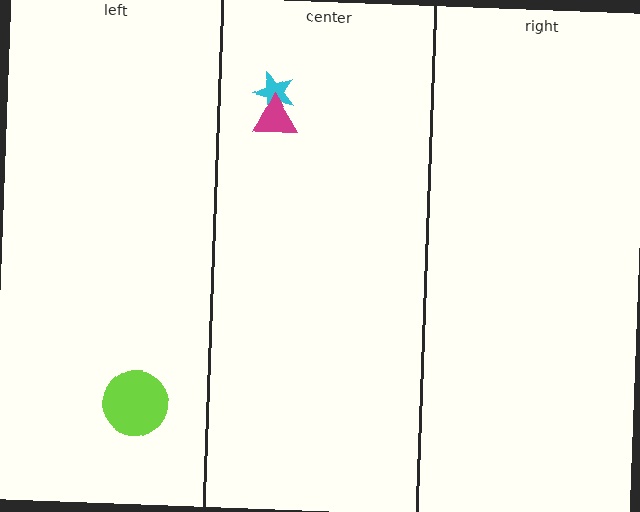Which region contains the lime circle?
The left region.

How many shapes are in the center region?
2.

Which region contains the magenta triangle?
The center region.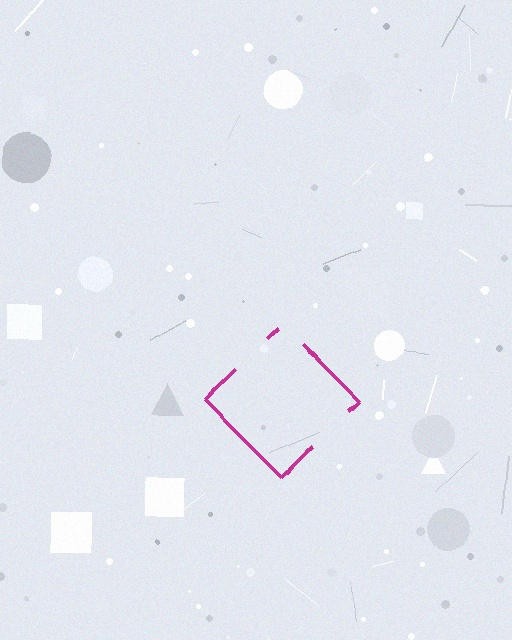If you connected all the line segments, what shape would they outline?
They would outline a diamond.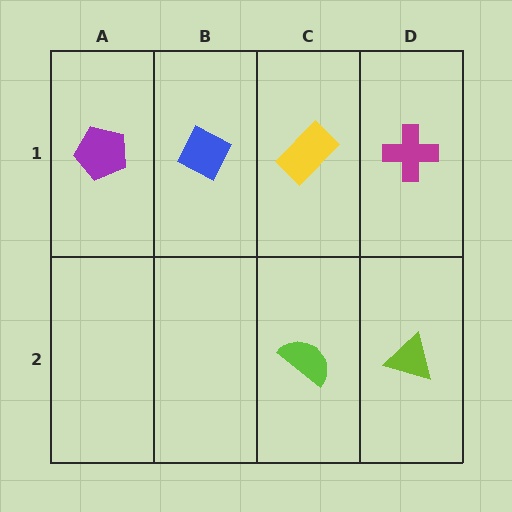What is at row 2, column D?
A lime triangle.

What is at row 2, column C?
A lime semicircle.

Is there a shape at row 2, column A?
No, that cell is empty.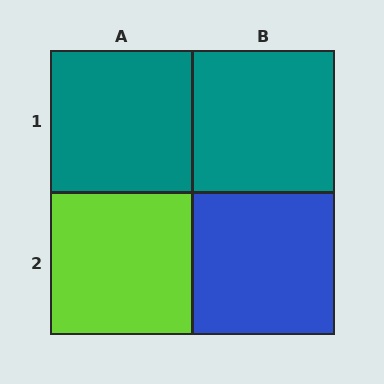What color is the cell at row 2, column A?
Lime.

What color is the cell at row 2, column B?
Blue.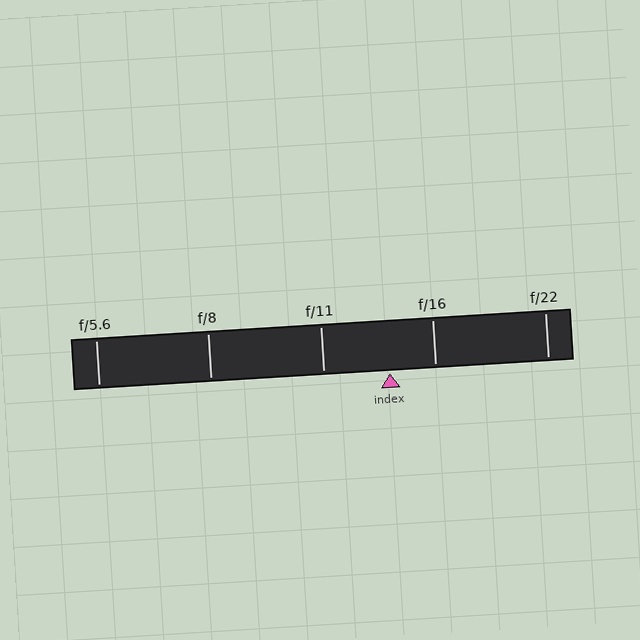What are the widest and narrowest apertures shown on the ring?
The widest aperture shown is f/5.6 and the narrowest is f/22.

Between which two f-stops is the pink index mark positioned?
The index mark is between f/11 and f/16.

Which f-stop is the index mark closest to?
The index mark is closest to f/16.